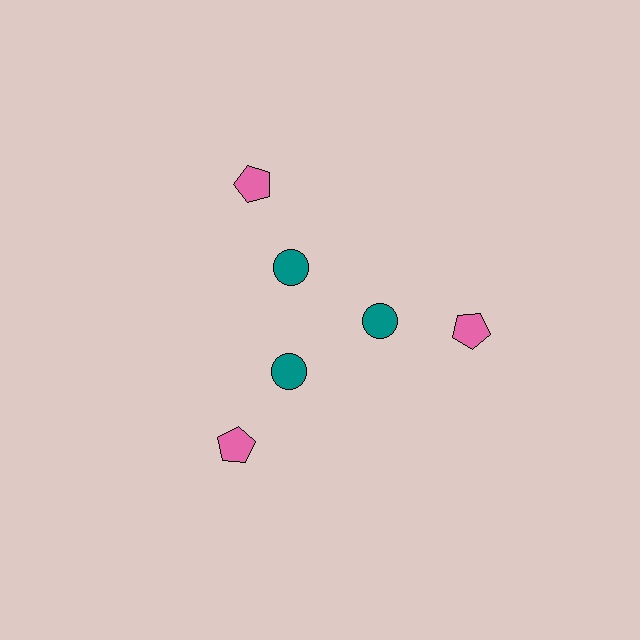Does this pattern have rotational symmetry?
Yes, this pattern has 3-fold rotational symmetry. It looks the same after rotating 120 degrees around the center.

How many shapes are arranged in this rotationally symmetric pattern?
There are 6 shapes, arranged in 3 groups of 2.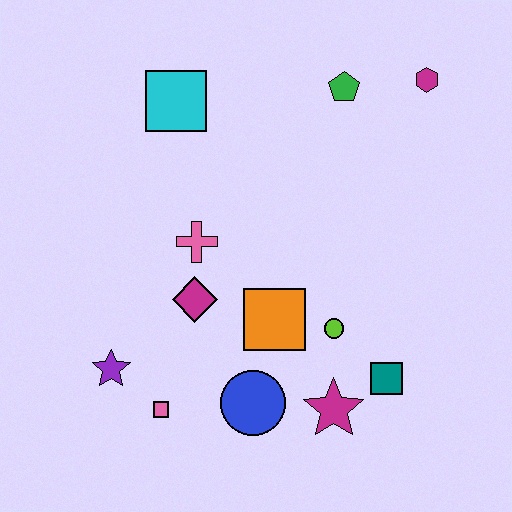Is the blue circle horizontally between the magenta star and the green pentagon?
No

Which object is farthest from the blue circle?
The magenta hexagon is farthest from the blue circle.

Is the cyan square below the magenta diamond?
No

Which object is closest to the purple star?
The pink square is closest to the purple star.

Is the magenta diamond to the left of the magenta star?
Yes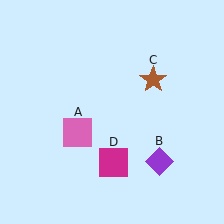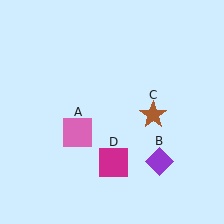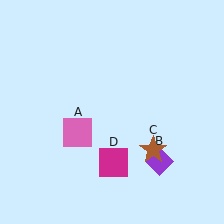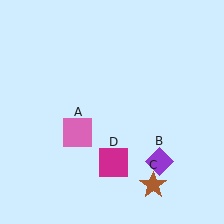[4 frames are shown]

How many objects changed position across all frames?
1 object changed position: brown star (object C).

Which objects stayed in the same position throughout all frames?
Pink square (object A) and purple diamond (object B) and magenta square (object D) remained stationary.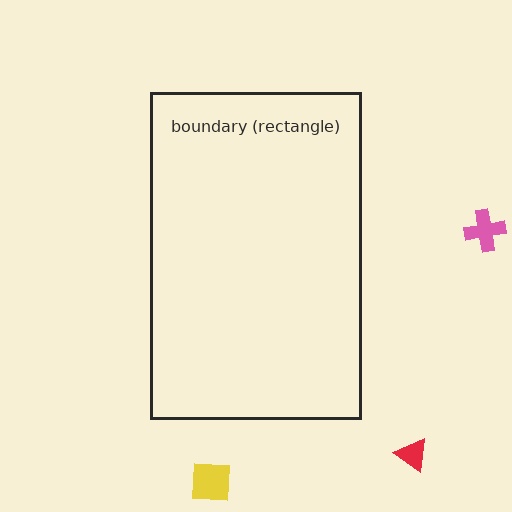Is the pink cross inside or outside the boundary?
Outside.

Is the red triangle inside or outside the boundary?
Outside.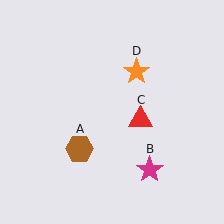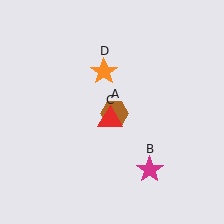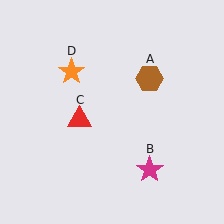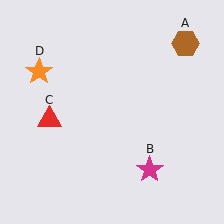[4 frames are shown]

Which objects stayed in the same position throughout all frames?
Magenta star (object B) remained stationary.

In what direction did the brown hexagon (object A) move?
The brown hexagon (object A) moved up and to the right.